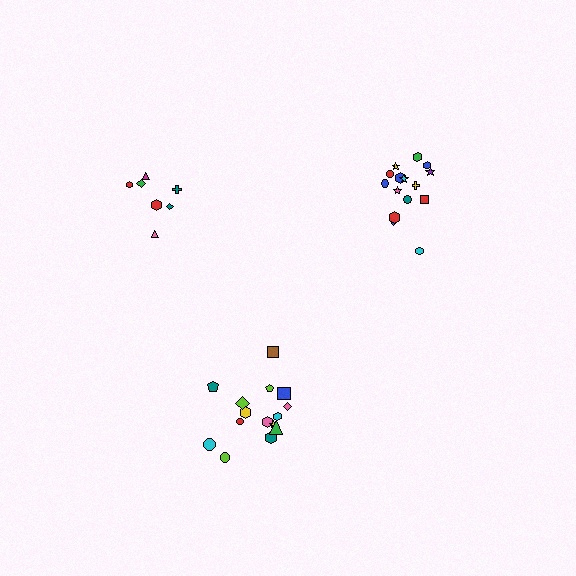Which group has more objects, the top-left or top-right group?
The top-right group.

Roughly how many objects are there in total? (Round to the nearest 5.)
Roughly 35 objects in total.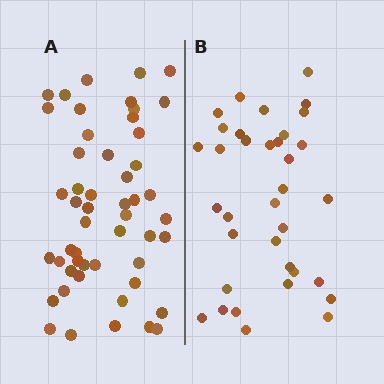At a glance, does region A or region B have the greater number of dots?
Region A (the left region) has more dots.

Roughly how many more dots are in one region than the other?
Region A has approximately 15 more dots than region B.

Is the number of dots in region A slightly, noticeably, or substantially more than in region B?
Region A has substantially more. The ratio is roughly 1.5 to 1.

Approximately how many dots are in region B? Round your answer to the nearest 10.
About 40 dots. (The exact count is 35, which rounds to 40.)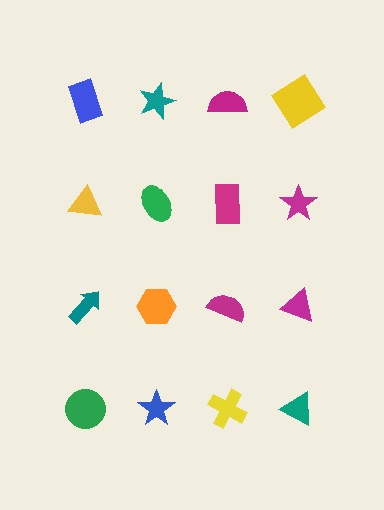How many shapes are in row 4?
4 shapes.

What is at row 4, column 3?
A yellow cross.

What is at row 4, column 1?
A green circle.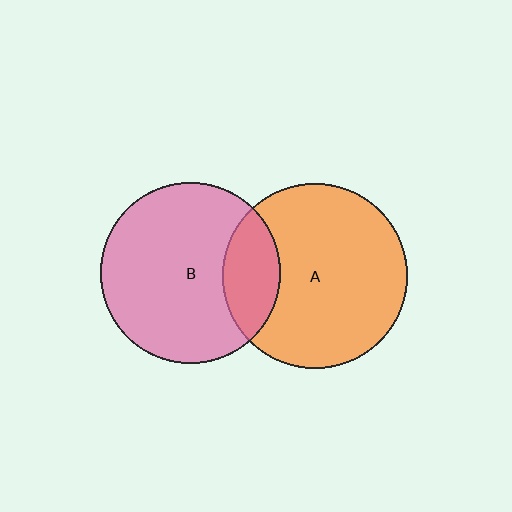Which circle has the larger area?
Circle A (orange).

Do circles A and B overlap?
Yes.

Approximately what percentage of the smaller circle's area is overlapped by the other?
Approximately 20%.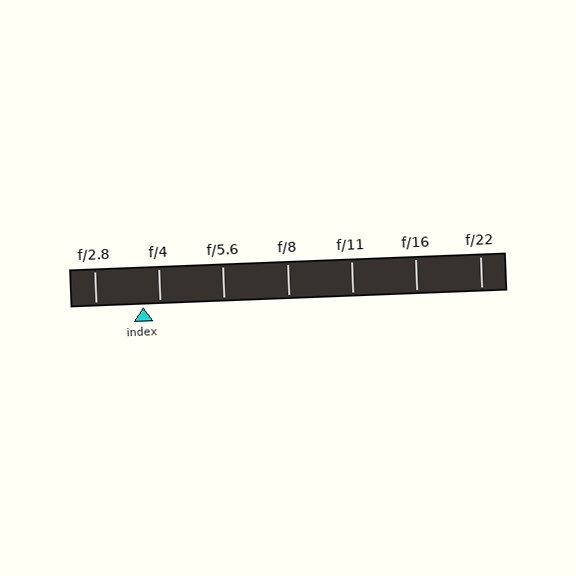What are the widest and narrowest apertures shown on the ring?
The widest aperture shown is f/2.8 and the narrowest is f/22.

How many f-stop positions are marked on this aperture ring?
There are 7 f-stop positions marked.